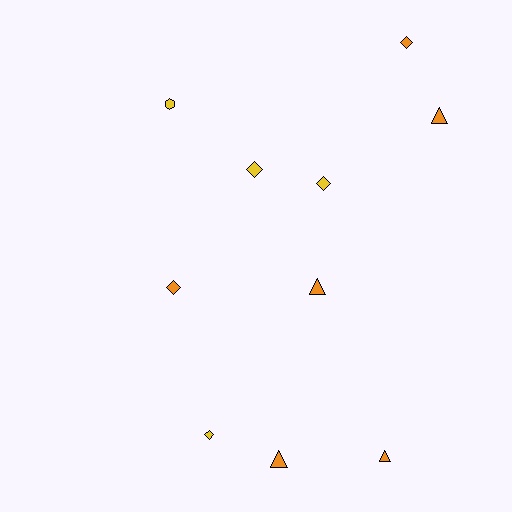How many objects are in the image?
There are 10 objects.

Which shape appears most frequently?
Diamond, with 5 objects.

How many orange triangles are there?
There are 4 orange triangles.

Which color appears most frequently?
Orange, with 6 objects.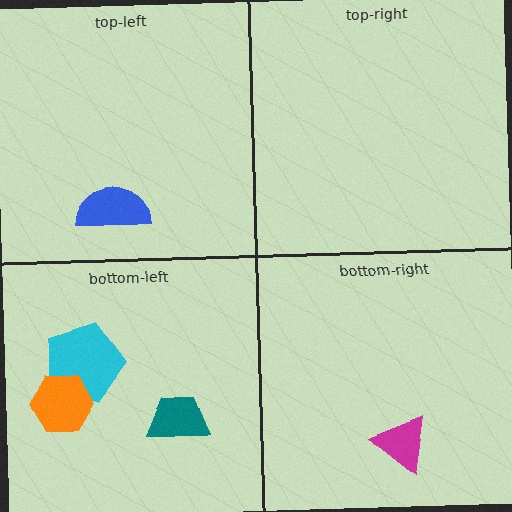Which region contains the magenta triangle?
The bottom-right region.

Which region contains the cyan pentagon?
The bottom-left region.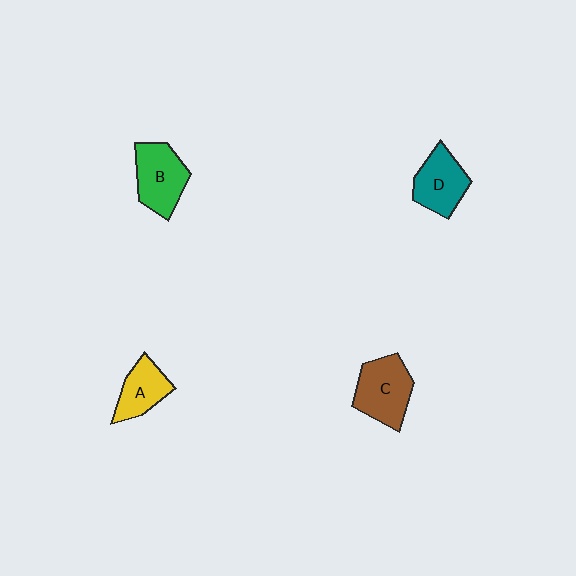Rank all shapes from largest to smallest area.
From largest to smallest: C (brown), B (green), D (teal), A (yellow).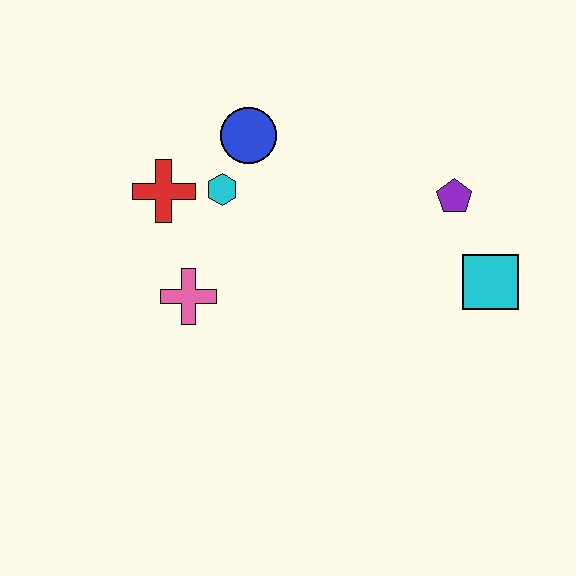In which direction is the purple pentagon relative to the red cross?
The purple pentagon is to the right of the red cross.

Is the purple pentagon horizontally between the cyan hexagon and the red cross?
No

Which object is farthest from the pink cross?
The cyan square is farthest from the pink cross.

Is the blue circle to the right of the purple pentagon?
No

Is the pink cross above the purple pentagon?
No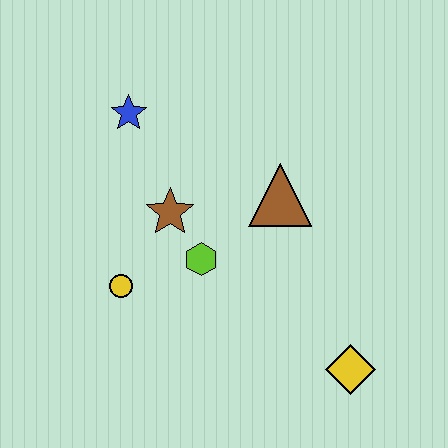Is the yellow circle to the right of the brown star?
No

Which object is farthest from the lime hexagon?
The yellow diamond is farthest from the lime hexagon.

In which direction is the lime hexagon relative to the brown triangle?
The lime hexagon is to the left of the brown triangle.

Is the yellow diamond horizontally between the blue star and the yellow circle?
No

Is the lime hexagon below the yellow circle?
No